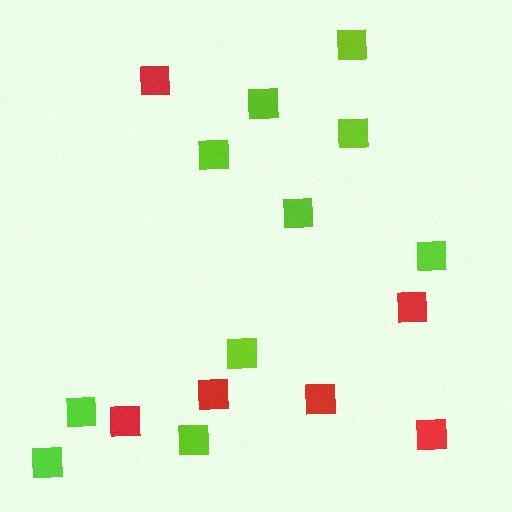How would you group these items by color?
There are 2 groups: one group of red squares (6) and one group of lime squares (10).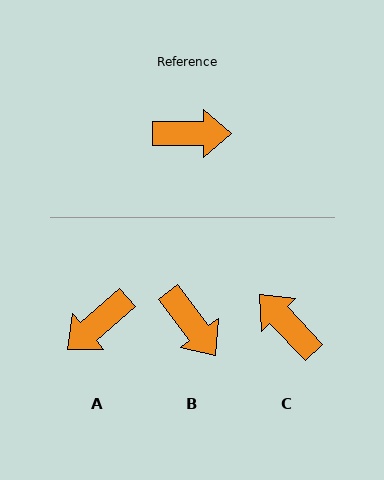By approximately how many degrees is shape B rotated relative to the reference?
Approximately 53 degrees clockwise.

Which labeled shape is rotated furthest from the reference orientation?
A, about 140 degrees away.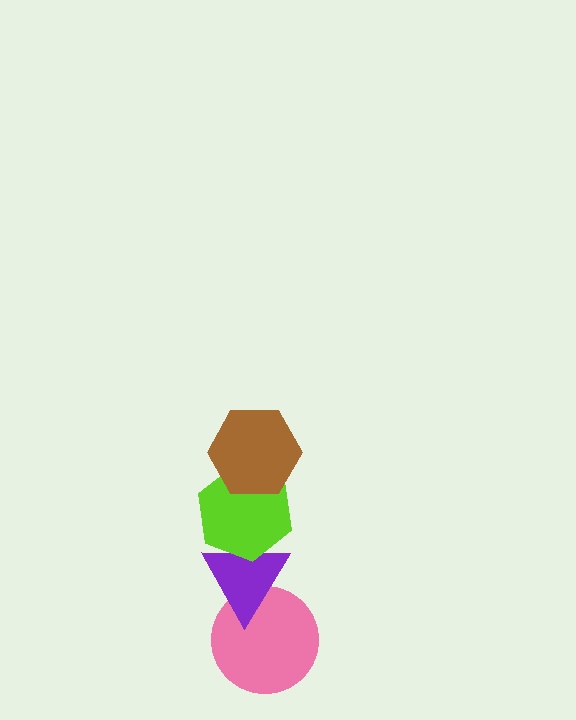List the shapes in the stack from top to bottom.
From top to bottom: the brown hexagon, the lime hexagon, the purple triangle, the pink circle.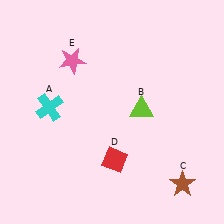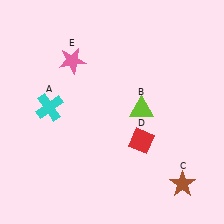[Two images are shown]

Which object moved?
The red diamond (D) moved right.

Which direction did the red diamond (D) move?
The red diamond (D) moved right.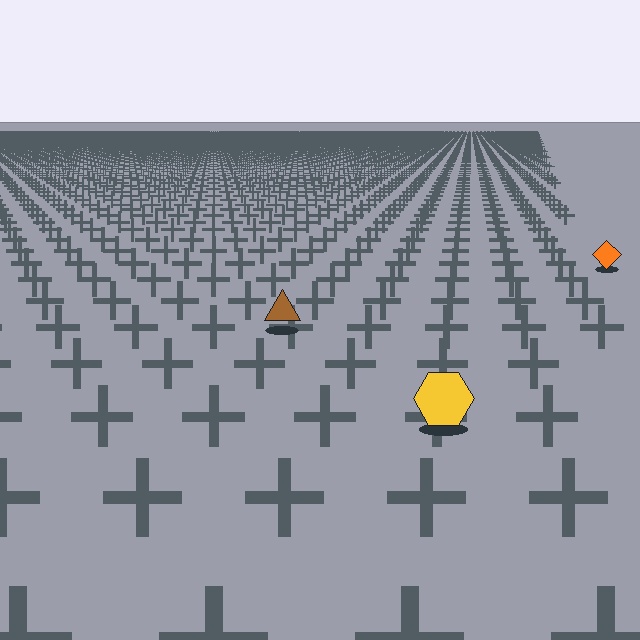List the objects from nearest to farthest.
From nearest to farthest: the yellow hexagon, the brown triangle, the orange diamond.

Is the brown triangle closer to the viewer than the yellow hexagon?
No. The yellow hexagon is closer — you can tell from the texture gradient: the ground texture is coarser near it.